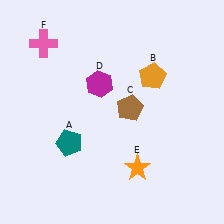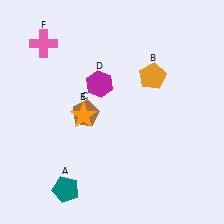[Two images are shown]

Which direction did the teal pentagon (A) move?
The teal pentagon (A) moved down.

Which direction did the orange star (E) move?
The orange star (E) moved left.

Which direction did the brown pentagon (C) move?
The brown pentagon (C) moved left.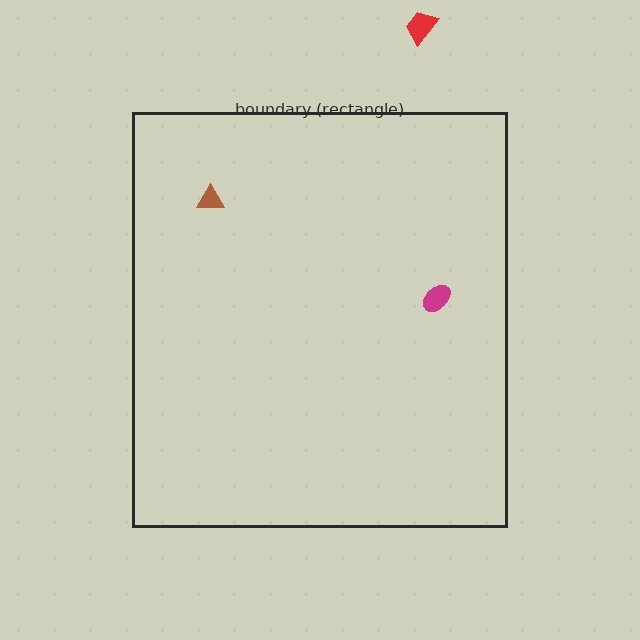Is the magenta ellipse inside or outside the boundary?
Inside.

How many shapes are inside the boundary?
2 inside, 1 outside.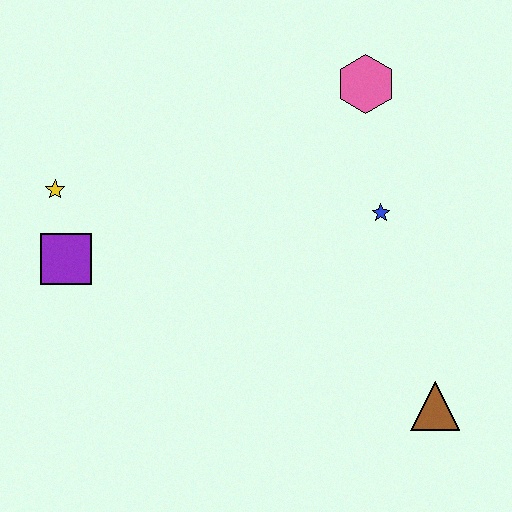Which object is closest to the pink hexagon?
The blue star is closest to the pink hexagon.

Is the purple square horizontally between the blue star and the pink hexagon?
No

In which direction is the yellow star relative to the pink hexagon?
The yellow star is to the left of the pink hexagon.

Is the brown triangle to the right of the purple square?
Yes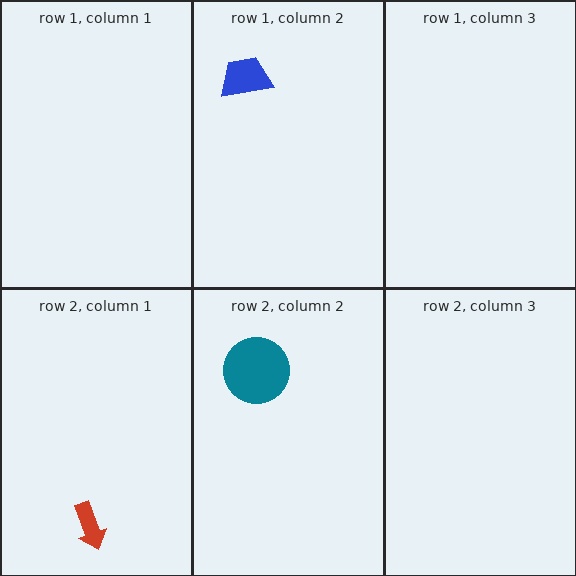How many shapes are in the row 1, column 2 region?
1.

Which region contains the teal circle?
The row 2, column 2 region.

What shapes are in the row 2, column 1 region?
The red arrow.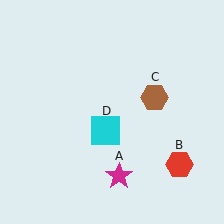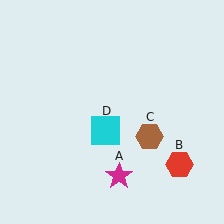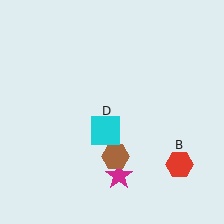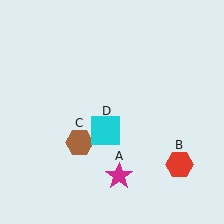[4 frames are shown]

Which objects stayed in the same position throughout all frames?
Magenta star (object A) and red hexagon (object B) and cyan square (object D) remained stationary.